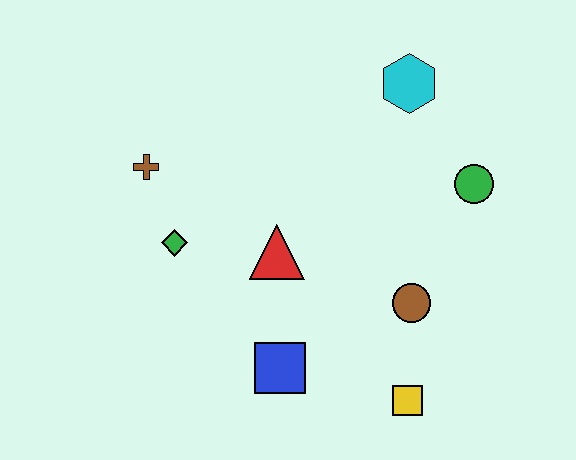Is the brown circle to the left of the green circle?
Yes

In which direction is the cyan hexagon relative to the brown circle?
The cyan hexagon is above the brown circle.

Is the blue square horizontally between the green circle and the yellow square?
No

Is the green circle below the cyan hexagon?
Yes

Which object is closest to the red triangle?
The green diamond is closest to the red triangle.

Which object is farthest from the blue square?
The cyan hexagon is farthest from the blue square.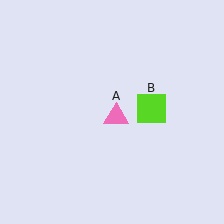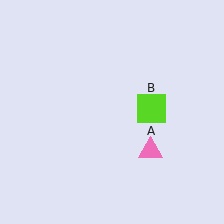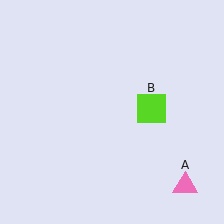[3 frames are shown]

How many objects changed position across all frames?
1 object changed position: pink triangle (object A).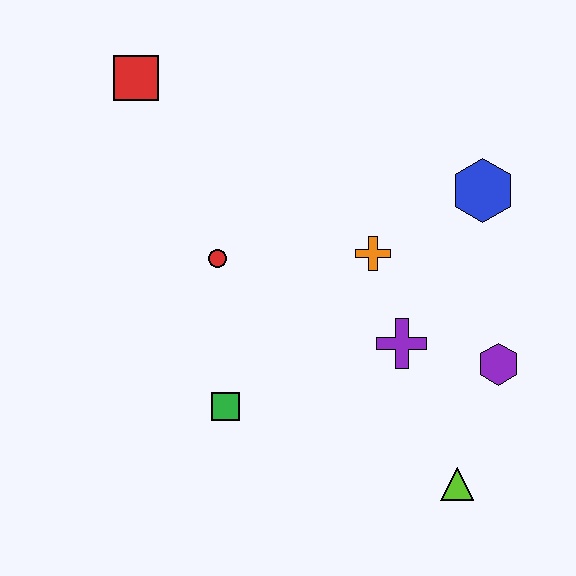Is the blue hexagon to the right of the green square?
Yes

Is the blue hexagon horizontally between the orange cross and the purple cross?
No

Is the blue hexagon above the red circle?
Yes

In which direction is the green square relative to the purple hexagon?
The green square is to the left of the purple hexagon.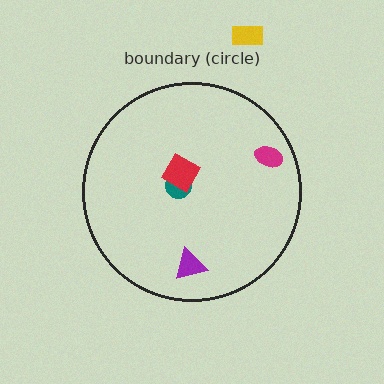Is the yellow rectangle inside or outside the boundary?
Outside.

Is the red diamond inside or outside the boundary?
Inside.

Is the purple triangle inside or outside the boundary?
Inside.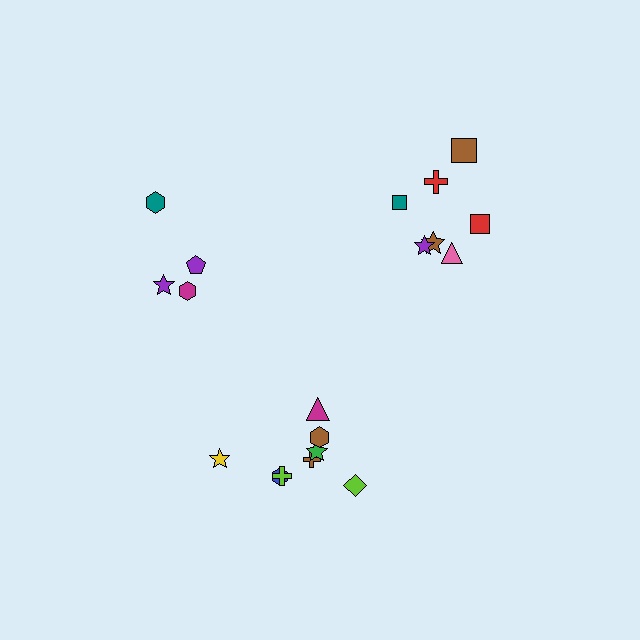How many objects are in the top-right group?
There are 7 objects.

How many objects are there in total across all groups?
There are 19 objects.